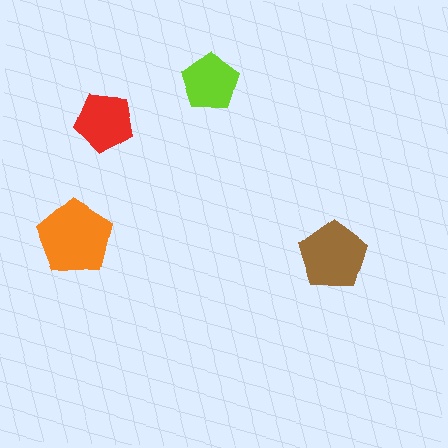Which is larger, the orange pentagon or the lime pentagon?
The orange one.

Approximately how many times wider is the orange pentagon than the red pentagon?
About 1.5 times wider.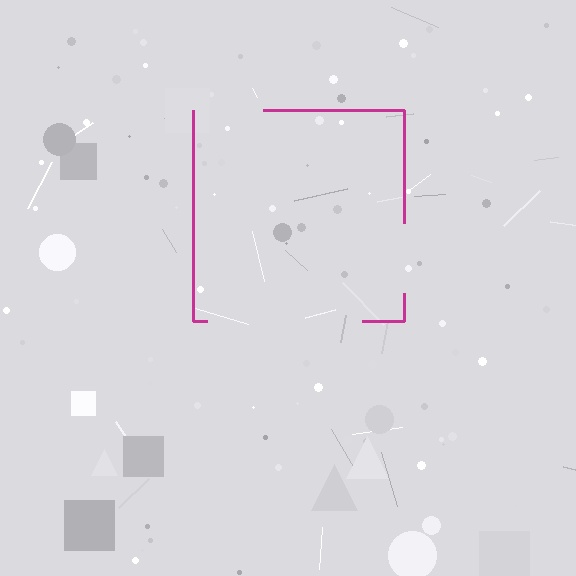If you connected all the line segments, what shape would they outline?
They would outline a square.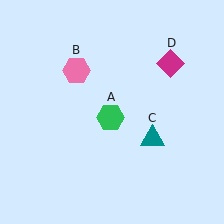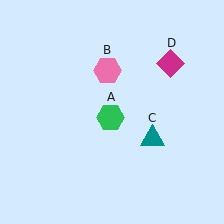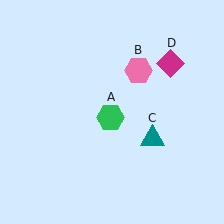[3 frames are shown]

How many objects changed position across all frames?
1 object changed position: pink hexagon (object B).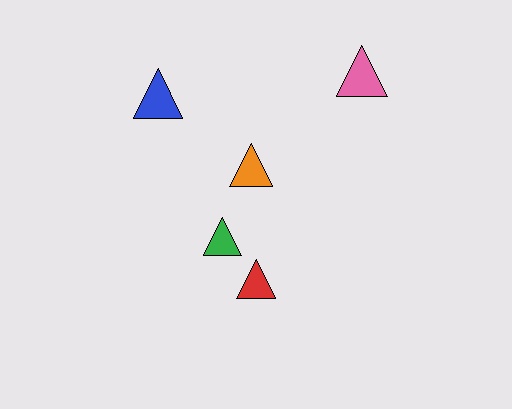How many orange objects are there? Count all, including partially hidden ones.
There is 1 orange object.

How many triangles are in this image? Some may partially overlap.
There are 5 triangles.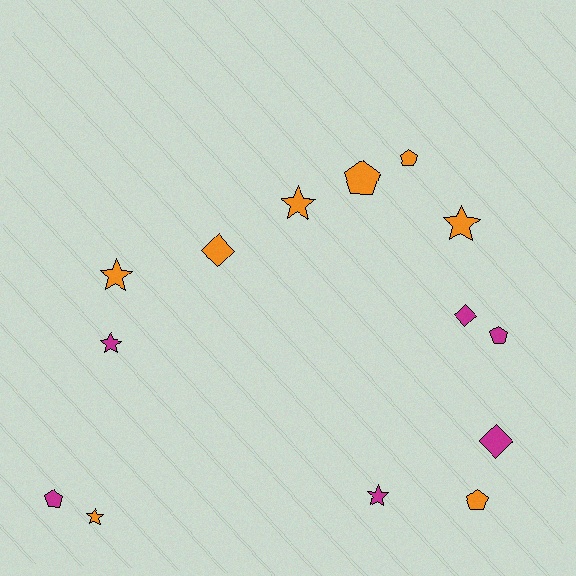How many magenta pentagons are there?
There are 2 magenta pentagons.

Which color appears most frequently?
Orange, with 8 objects.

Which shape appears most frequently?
Star, with 6 objects.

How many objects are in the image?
There are 14 objects.